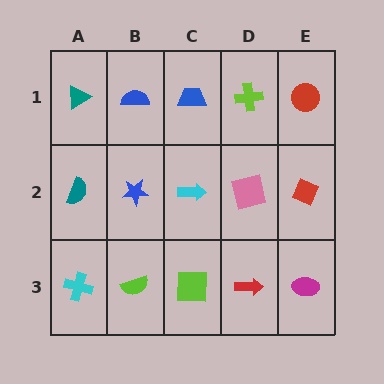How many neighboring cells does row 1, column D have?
3.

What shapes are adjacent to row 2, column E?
A red circle (row 1, column E), a magenta ellipse (row 3, column E), a pink square (row 2, column D).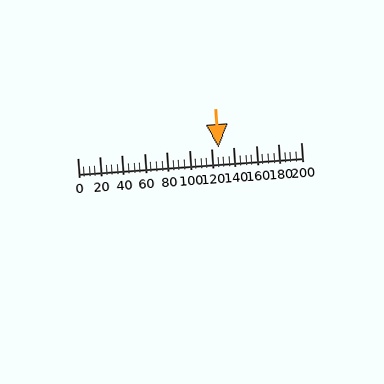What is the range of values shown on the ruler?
The ruler shows values from 0 to 200.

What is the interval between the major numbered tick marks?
The major tick marks are spaced 20 units apart.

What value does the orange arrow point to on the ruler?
The orange arrow points to approximately 126.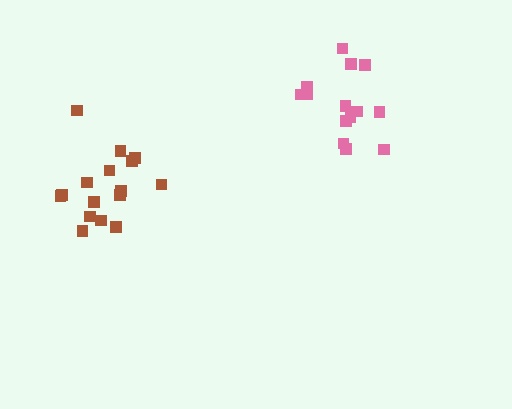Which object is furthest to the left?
The brown cluster is leftmost.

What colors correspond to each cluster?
The clusters are colored: pink, brown.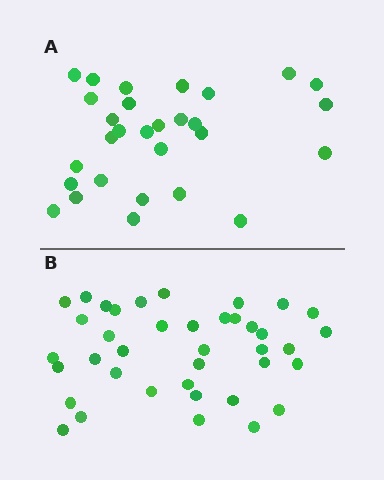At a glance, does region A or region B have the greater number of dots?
Region B (the bottom region) has more dots.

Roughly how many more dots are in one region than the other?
Region B has roughly 10 or so more dots than region A.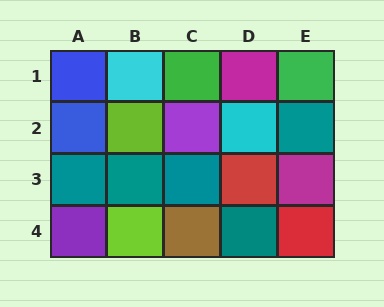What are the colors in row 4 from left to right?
Purple, lime, brown, teal, red.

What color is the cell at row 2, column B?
Lime.